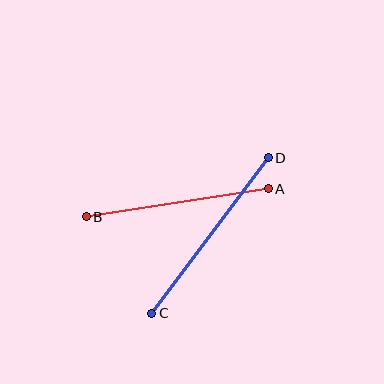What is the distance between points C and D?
The distance is approximately 194 pixels.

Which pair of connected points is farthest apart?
Points C and D are farthest apart.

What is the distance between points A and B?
The distance is approximately 184 pixels.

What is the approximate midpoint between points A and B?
The midpoint is at approximately (177, 203) pixels.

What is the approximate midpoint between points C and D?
The midpoint is at approximately (210, 235) pixels.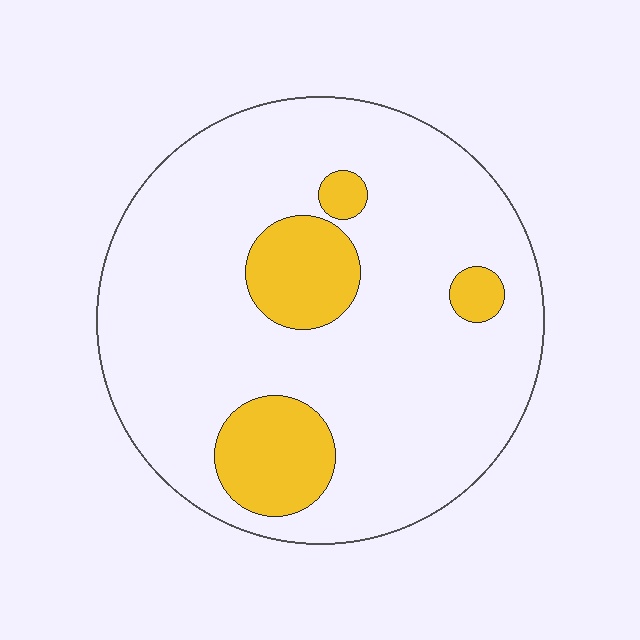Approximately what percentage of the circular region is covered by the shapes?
Approximately 15%.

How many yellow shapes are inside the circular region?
4.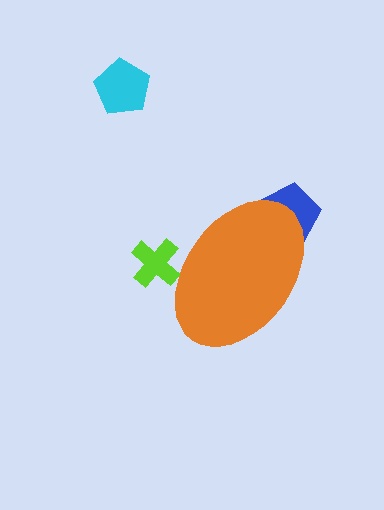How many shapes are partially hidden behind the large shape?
2 shapes are partially hidden.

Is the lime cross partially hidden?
Yes, the lime cross is partially hidden behind the orange ellipse.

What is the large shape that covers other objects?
An orange ellipse.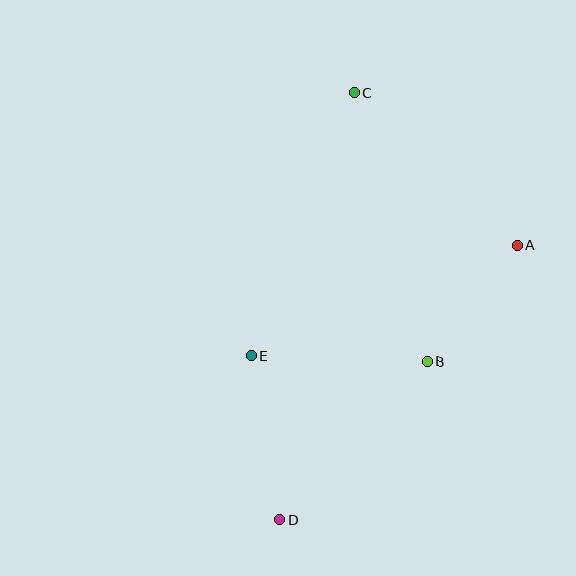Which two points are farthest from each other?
Points C and D are farthest from each other.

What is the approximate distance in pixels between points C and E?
The distance between C and E is approximately 282 pixels.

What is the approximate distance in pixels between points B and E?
The distance between B and E is approximately 176 pixels.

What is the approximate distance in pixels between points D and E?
The distance between D and E is approximately 167 pixels.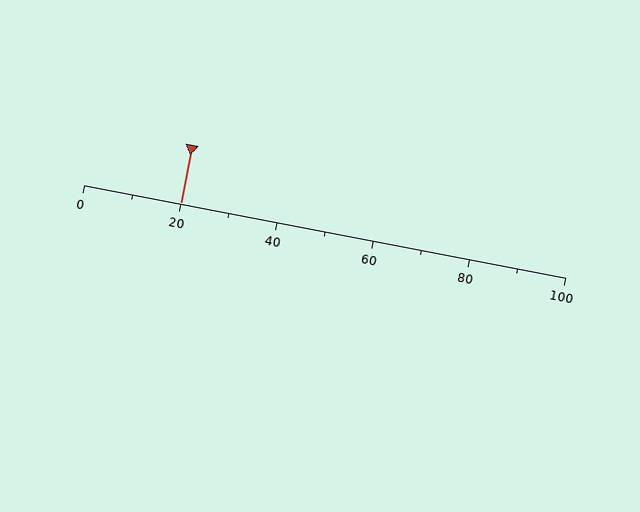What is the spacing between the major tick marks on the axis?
The major ticks are spaced 20 apart.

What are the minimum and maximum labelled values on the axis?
The axis runs from 0 to 100.